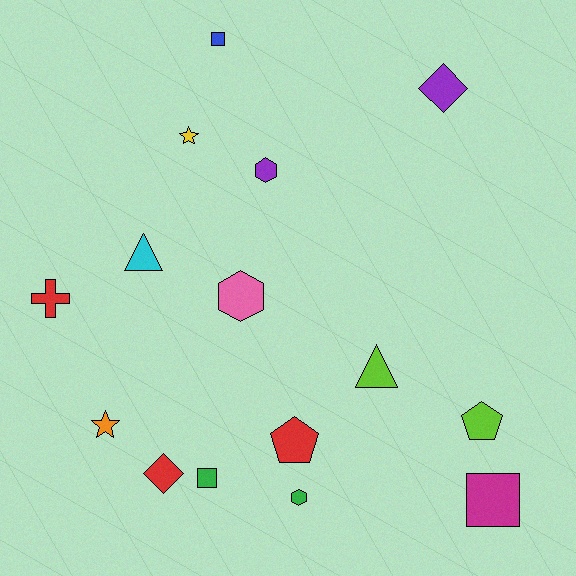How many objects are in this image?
There are 15 objects.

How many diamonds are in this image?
There are 2 diamonds.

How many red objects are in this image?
There are 3 red objects.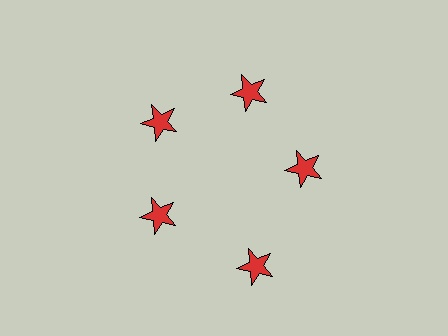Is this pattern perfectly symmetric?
No. The 5 red stars are arranged in a ring, but one element near the 5 o'clock position is pushed outward from the center, breaking the 5-fold rotational symmetry.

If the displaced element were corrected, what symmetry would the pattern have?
It would have 5-fold rotational symmetry — the pattern would map onto itself every 72 degrees.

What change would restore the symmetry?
The symmetry would be restored by moving it inward, back onto the ring so that all 5 stars sit at equal angles and equal distance from the center.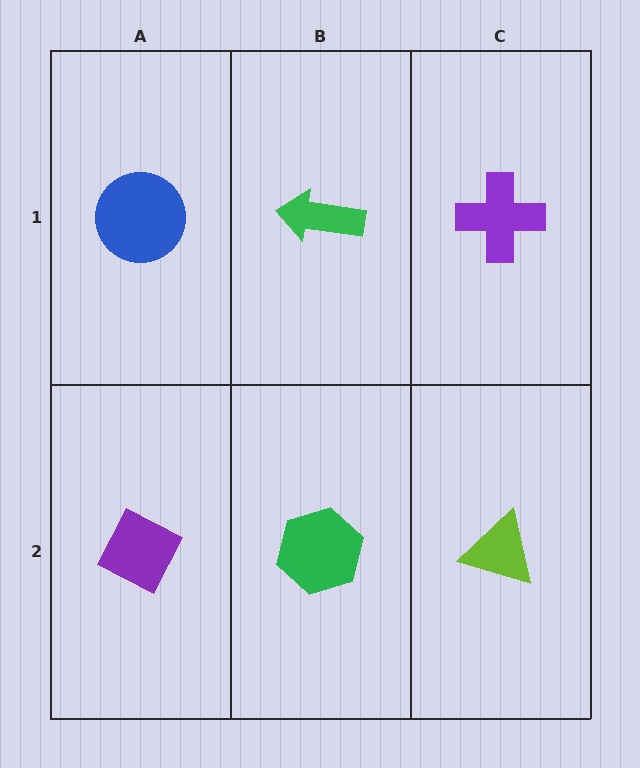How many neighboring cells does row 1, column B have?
3.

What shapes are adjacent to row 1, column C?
A lime triangle (row 2, column C), a green arrow (row 1, column B).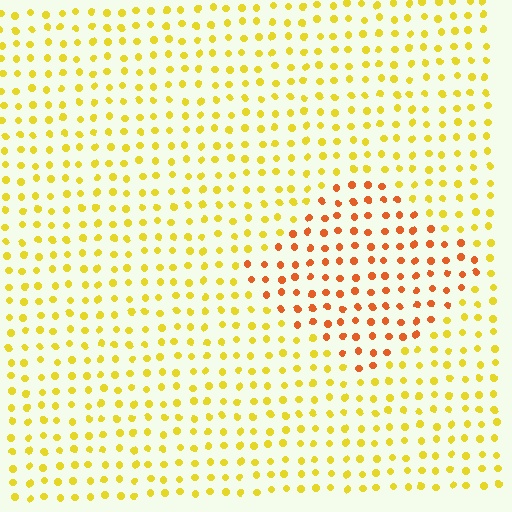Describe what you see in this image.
The image is filled with small yellow elements in a uniform arrangement. A diamond-shaped region is visible where the elements are tinted to a slightly different hue, forming a subtle color boundary.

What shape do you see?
I see a diamond.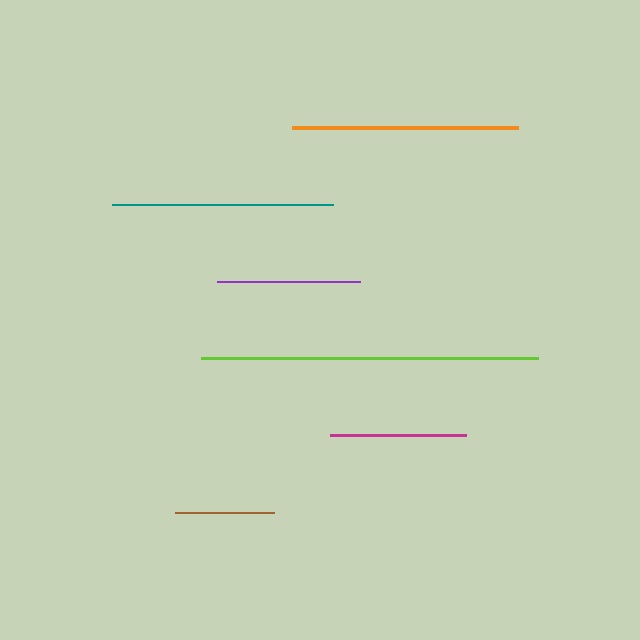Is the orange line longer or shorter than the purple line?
The orange line is longer than the purple line.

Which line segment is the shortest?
The brown line is the shortest at approximately 99 pixels.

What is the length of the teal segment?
The teal segment is approximately 221 pixels long.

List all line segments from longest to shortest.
From longest to shortest: lime, orange, teal, purple, magenta, brown.